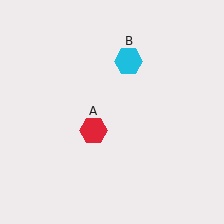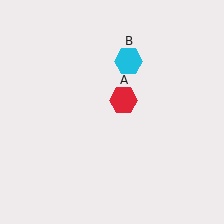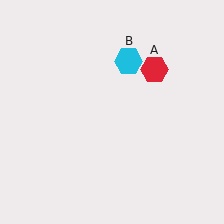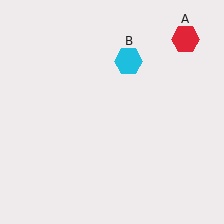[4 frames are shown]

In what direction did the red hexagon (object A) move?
The red hexagon (object A) moved up and to the right.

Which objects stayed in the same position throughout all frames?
Cyan hexagon (object B) remained stationary.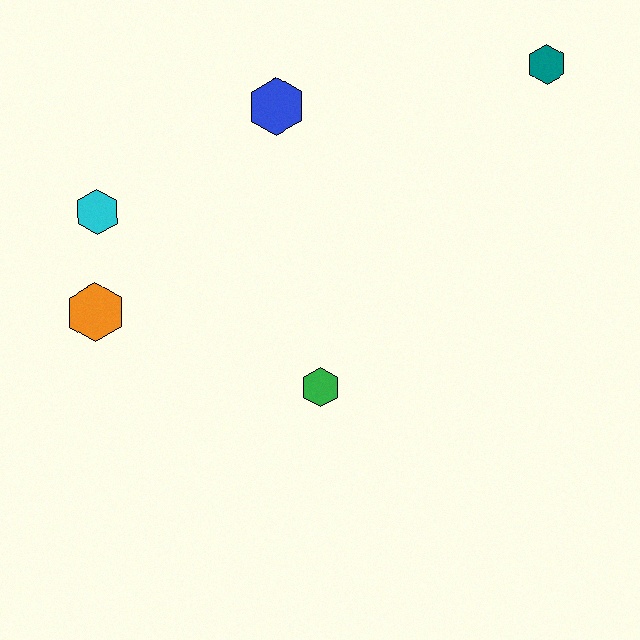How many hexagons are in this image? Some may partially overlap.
There are 5 hexagons.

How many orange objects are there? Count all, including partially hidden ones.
There is 1 orange object.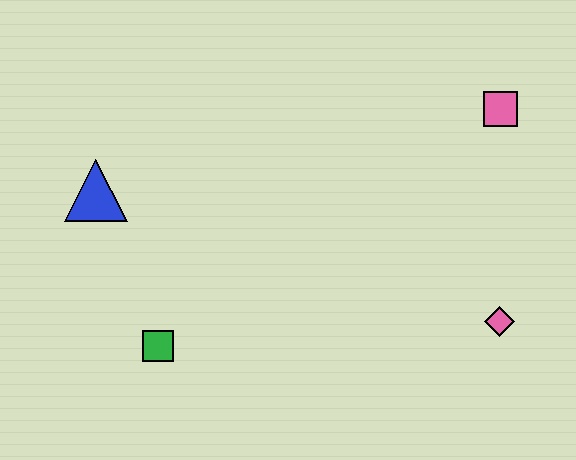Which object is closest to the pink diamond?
The pink square is closest to the pink diamond.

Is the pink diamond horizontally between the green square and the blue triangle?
No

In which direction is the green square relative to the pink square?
The green square is to the left of the pink square.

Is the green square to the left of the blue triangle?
No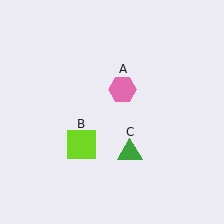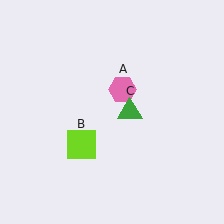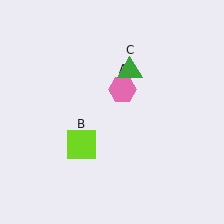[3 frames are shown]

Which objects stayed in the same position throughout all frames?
Pink hexagon (object A) and lime square (object B) remained stationary.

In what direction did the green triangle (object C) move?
The green triangle (object C) moved up.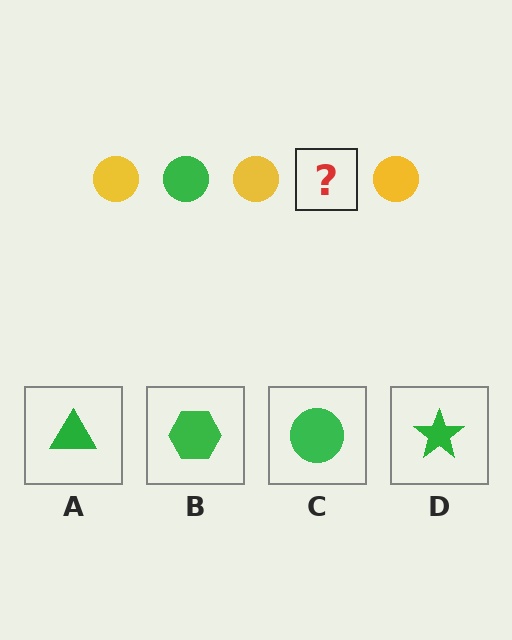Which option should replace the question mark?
Option C.